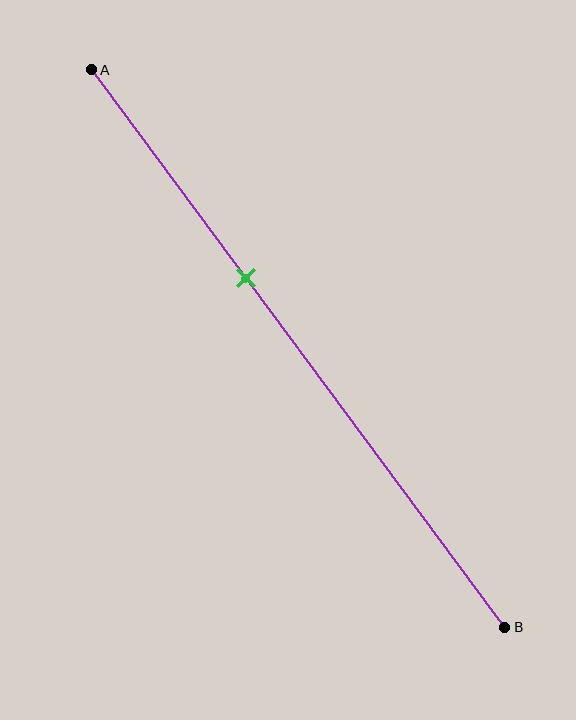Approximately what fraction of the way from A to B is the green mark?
The green mark is approximately 35% of the way from A to B.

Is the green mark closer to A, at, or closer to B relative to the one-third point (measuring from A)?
The green mark is closer to point B than the one-third point of segment AB.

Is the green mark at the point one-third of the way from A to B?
No, the mark is at about 35% from A, not at the 33% one-third point.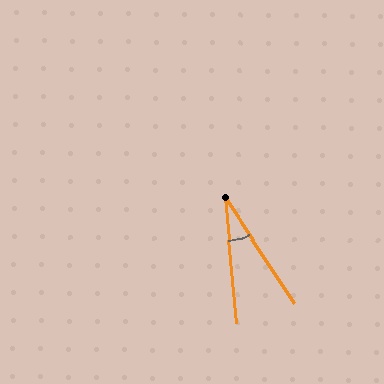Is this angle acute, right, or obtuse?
It is acute.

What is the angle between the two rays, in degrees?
Approximately 28 degrees.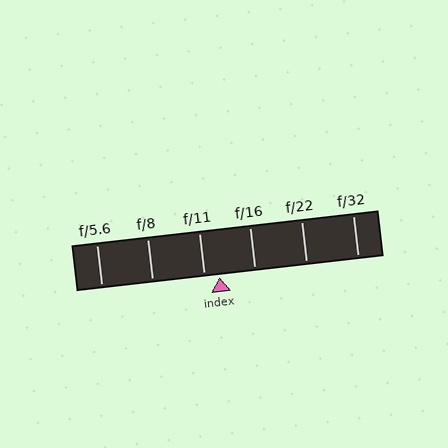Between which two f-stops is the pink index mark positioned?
The index mark is between f/11 and f/16.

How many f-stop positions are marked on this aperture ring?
There are 6 f-stop positions marked.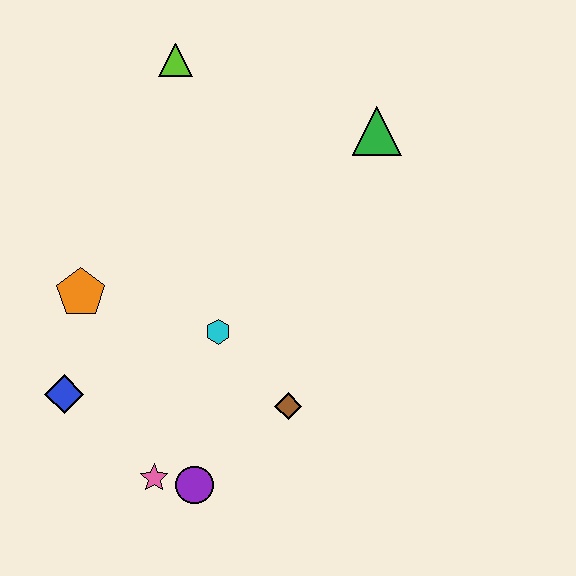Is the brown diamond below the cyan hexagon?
Yes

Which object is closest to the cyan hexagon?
The brown diamond is closest to the cyan hexagon.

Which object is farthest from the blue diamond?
The green triangle is farthest from the blue diamond.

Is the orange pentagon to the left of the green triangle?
Yes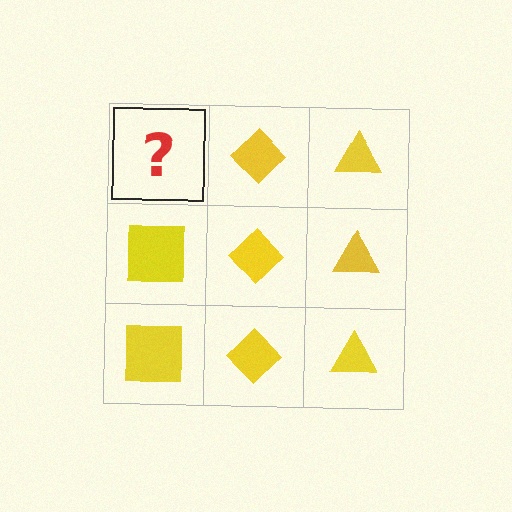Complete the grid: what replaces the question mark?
The question mark should be replaced with a yellow square.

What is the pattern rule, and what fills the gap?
The rule is that each column has a consistent shape. The gap should be filled with a yellow square.